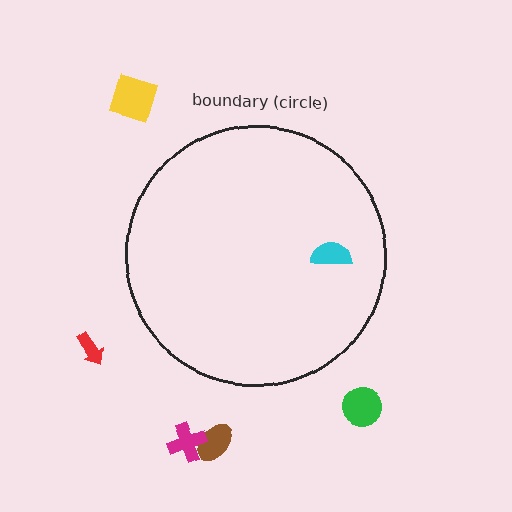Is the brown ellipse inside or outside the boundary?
Outside.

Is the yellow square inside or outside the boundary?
Outside.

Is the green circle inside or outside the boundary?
Outside.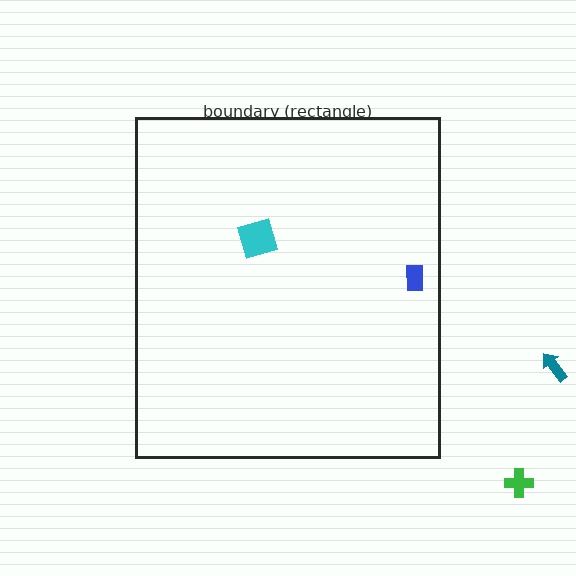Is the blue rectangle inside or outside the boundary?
Inside.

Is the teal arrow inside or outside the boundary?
Outside.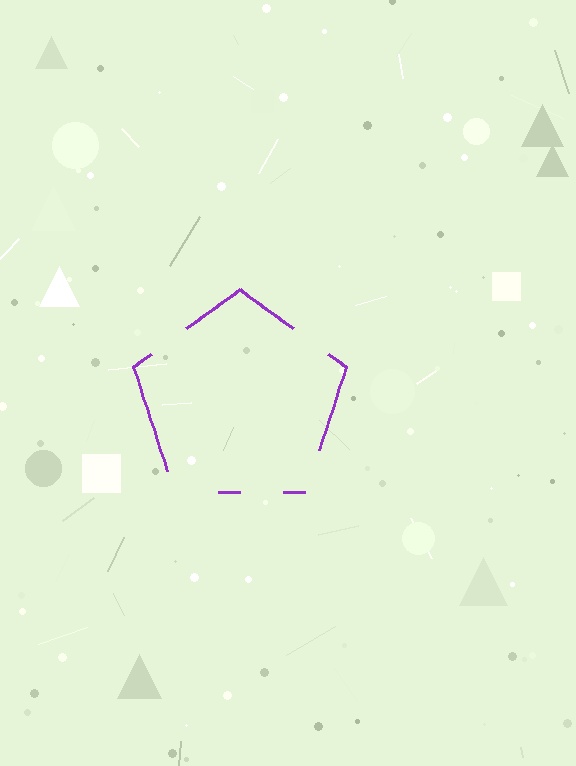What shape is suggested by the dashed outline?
The dashed outline suggests a pentagon.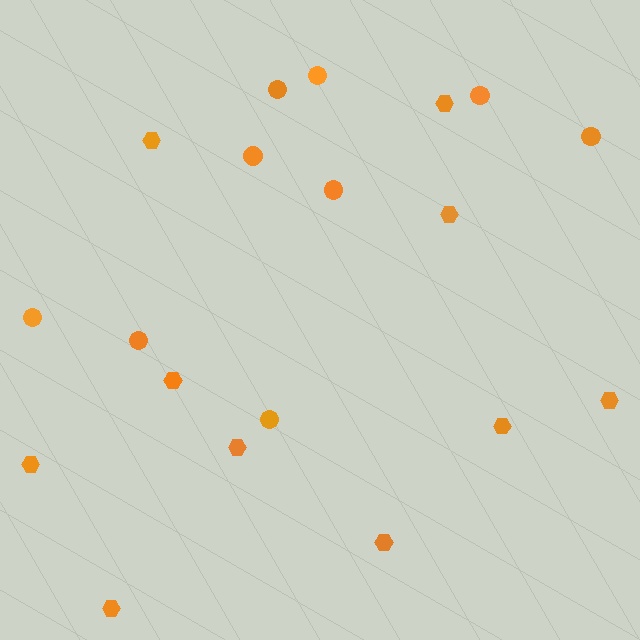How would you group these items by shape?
There are 2 groups: one group of hexagons (10) and one group of circles (9).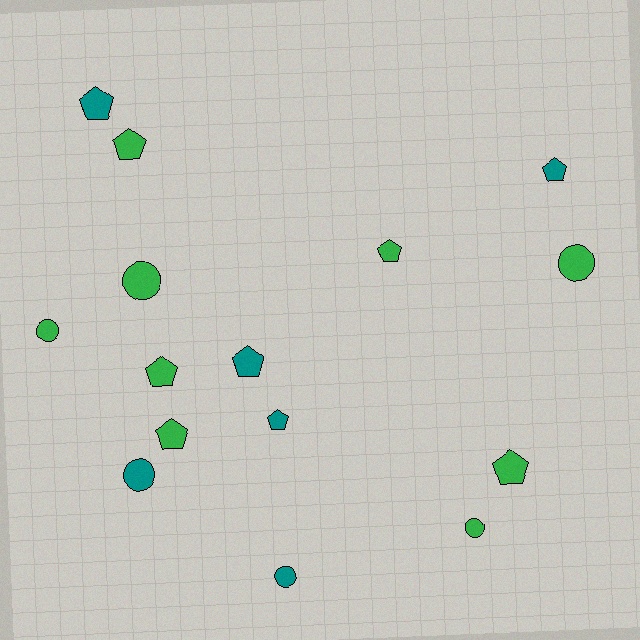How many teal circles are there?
There are 2 teal circles.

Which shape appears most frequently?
Pentagon, with 9 objects.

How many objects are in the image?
There are 15 objects.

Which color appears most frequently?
Green, with 9 objects.